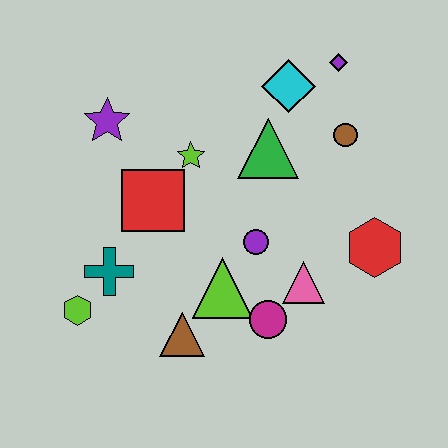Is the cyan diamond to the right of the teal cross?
Yes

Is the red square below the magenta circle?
No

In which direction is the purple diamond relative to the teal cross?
The purple diamond is to the right of the teal cross.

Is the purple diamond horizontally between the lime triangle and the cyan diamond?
No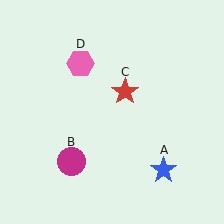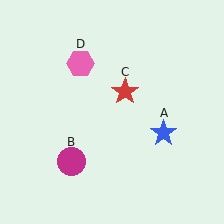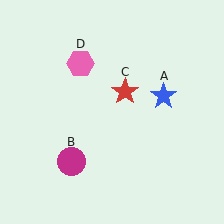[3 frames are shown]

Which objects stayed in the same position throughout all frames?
Magenta circle (object B) and red star (object C) and pink hexagon (object D) remained stationary.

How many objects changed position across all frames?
1 object changed position: blue star (object A).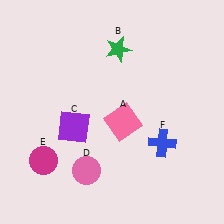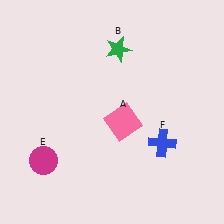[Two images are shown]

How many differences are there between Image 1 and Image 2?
There are 2 differences between the two images.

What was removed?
The purple square (C), the pink circle (D) were removed in Image 2.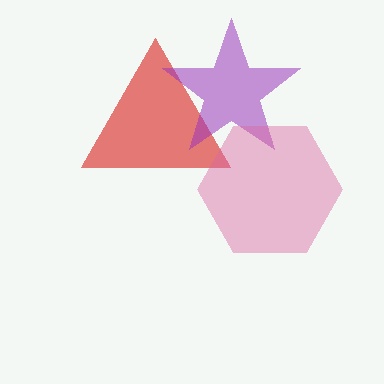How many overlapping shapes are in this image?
There are 3 overlapping shapes in the image.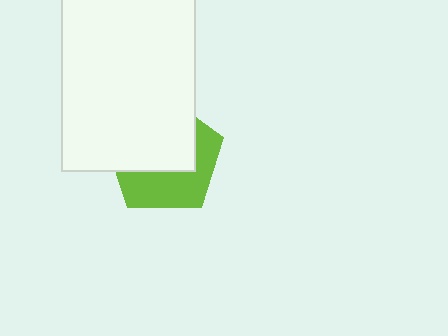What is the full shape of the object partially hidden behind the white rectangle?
The partially hidden object is a lime pentagon.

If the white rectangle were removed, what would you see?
You would see the complete lime pentagon.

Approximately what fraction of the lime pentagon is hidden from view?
Roughly 55% of the lime pentagon is hidden behind the white rectangle.